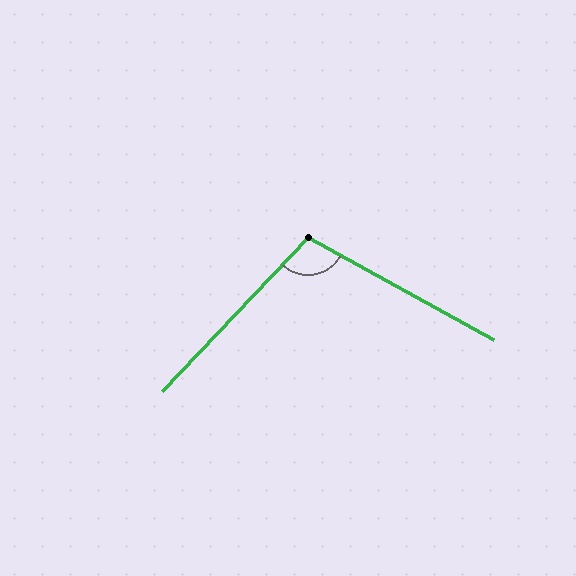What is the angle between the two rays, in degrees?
Approximately 105 degrees.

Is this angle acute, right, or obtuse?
It is obtuse.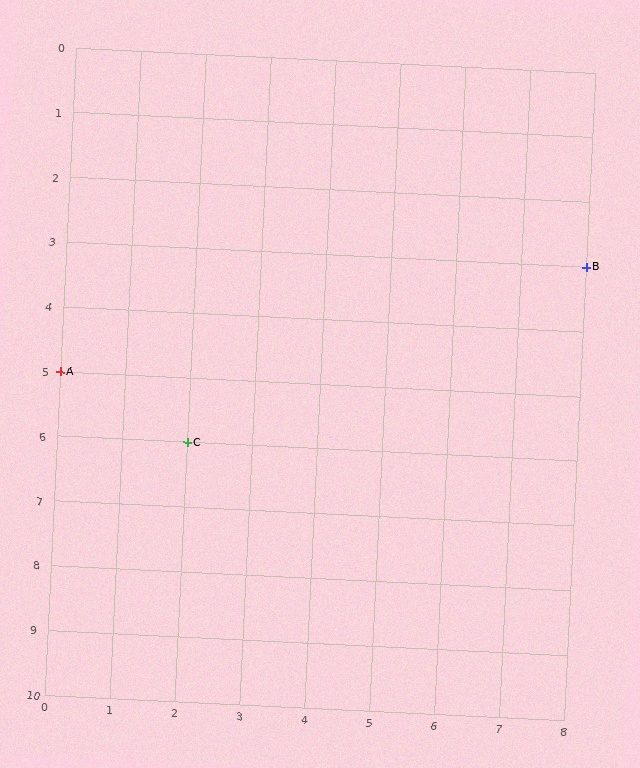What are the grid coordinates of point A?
Point A is at grid coordinates (0, 5).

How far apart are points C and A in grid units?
Points C and A are 2 columns and 1 row apart (about 2.2 grid units diagonally).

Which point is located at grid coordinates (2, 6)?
Point C is at (2, 6).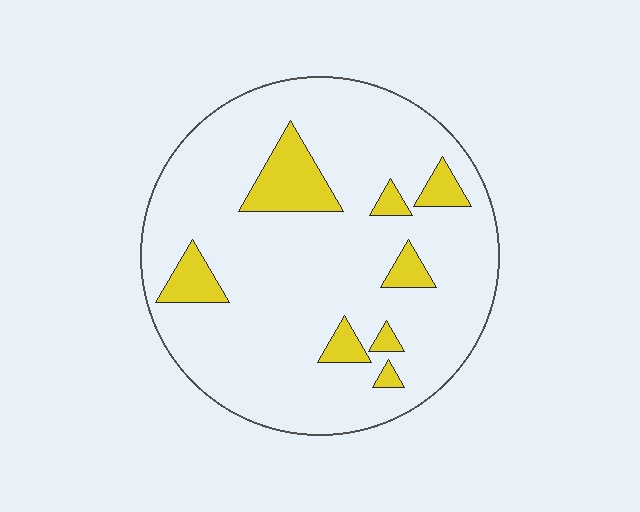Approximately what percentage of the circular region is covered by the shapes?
Approximately 15%.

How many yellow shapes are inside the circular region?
8.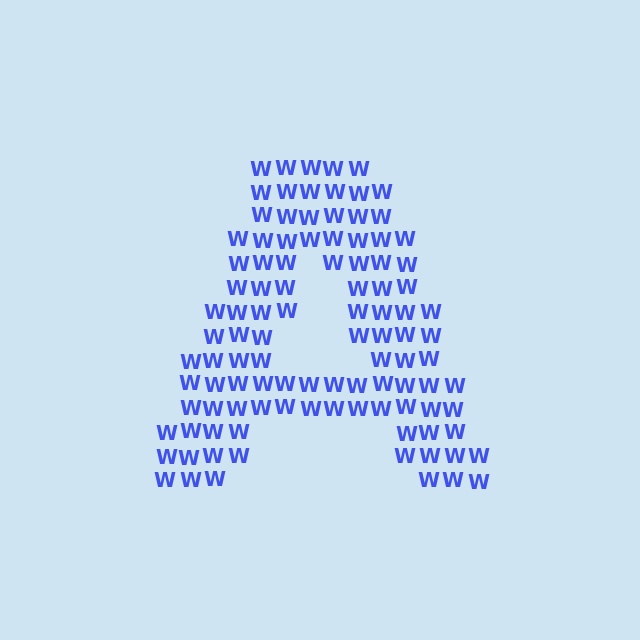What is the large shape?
The large shape is the letter A.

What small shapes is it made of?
It is made of small letter W's.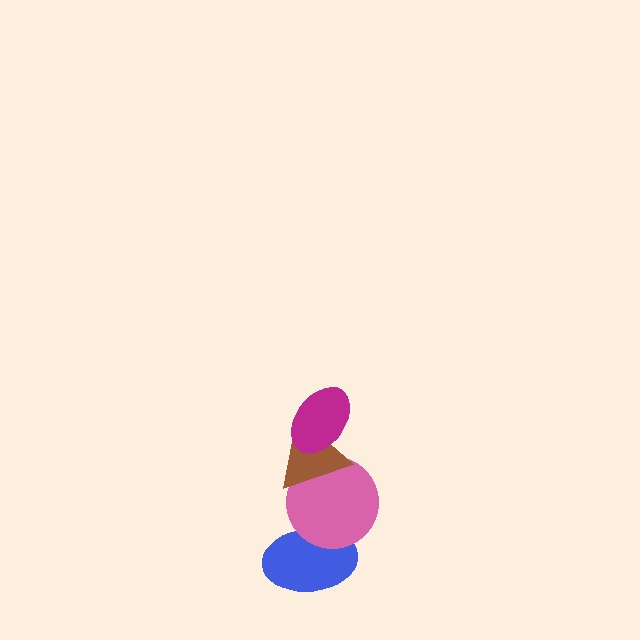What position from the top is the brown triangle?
The brown triangle is 2nd from the top.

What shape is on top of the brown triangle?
The magenta ellipse is on top of the brown triangle.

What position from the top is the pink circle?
The pink circle is 3rd from the top.